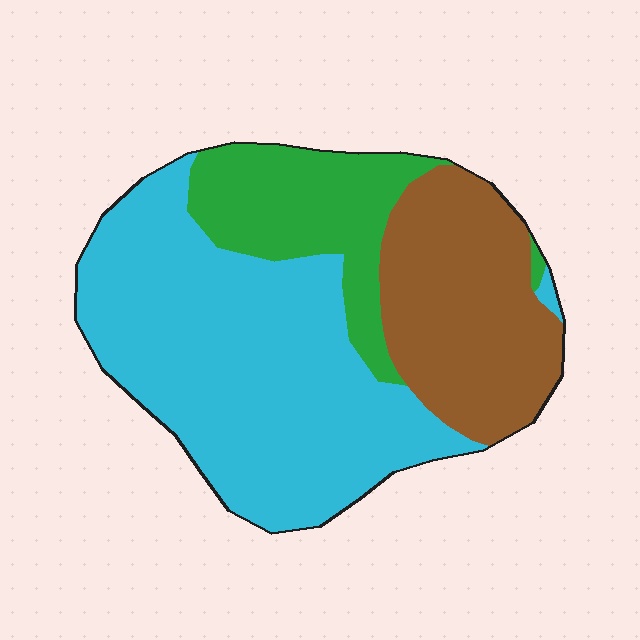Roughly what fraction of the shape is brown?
Brown takes up about one quarter (1/4) of the shape.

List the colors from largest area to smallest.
From largest to smallest: cyan, brown, green.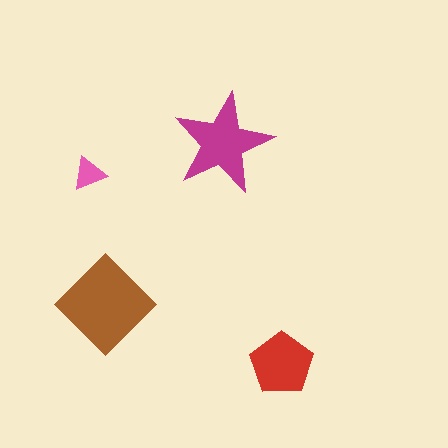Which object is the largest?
The brown diamond.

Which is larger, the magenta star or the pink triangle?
The magenta star.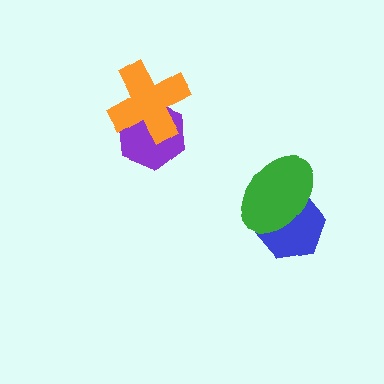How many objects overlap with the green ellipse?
1 object overlaps with the green ellipse.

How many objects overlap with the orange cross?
1 object overlaps with the orange cross.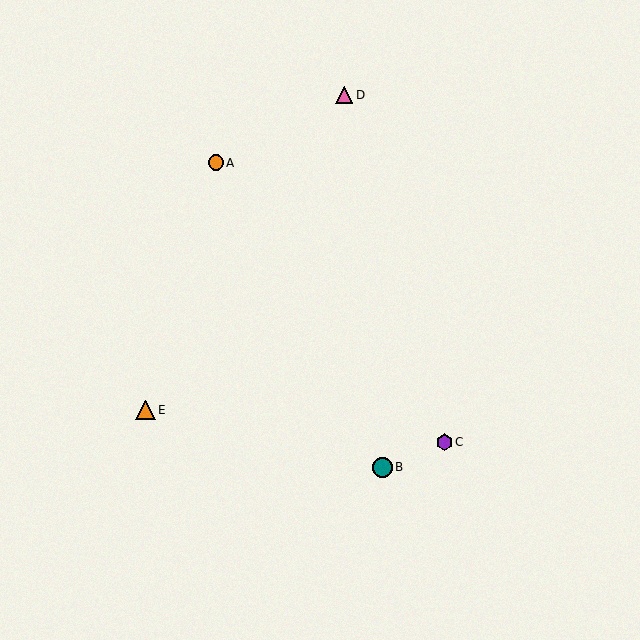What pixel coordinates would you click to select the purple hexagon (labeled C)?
Click at (444, 442) to select the purple hexagon C.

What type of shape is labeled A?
Shape A is an orange circle.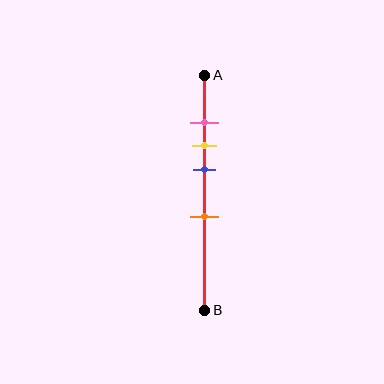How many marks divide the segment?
There are 4 marks dividing the segment.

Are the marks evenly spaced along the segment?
No, the marks are not evenly spaced.